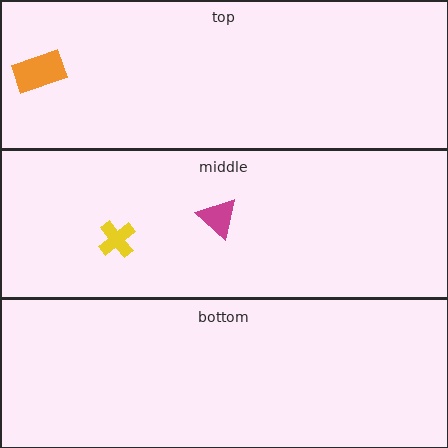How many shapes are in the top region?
1.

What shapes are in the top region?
The orange rectangle.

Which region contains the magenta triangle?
The middle region.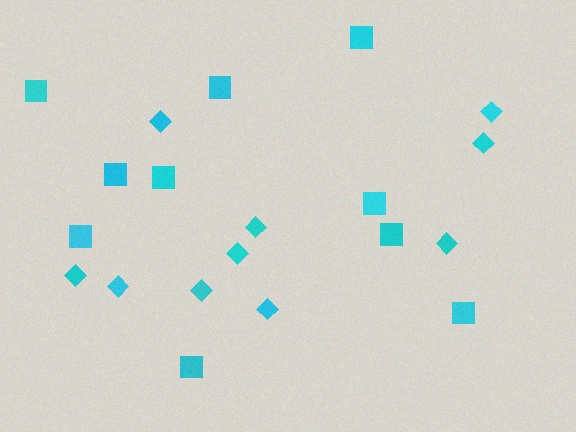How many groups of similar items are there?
There are 2 groups: one group of squares (10) and one group of diamonds (10).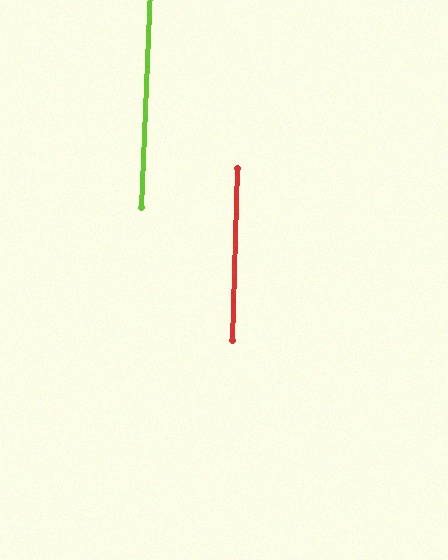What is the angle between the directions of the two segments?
Approximately 0 degrees.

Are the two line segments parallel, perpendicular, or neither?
Parallel — their directions differ by only 0.3°.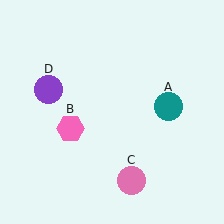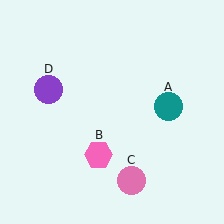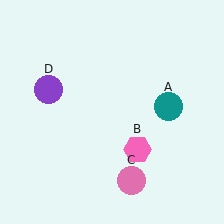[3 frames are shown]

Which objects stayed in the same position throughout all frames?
Teal circle (object A) and pink circle (object C) and purple circle (object D) remained stationary.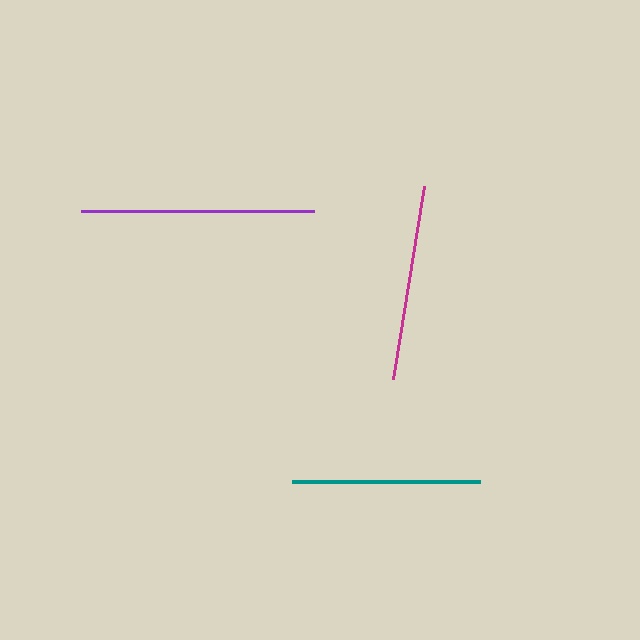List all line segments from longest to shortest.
From longest to shortest: purple, magenta, teal.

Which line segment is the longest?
The purple line is the longest at approximately 233 pixels.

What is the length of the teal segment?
The teal segment is approximately 188 pixels long.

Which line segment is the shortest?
The teal line is the shortest at approximately 188 pixels.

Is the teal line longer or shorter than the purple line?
The purple line is longer than the teal line.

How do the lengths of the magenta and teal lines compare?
The magenta and teal lines are approximately the same length.